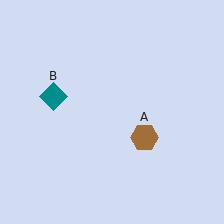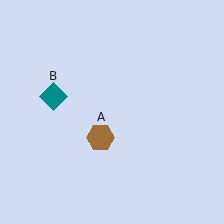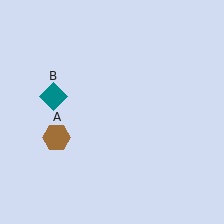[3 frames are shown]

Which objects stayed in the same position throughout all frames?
Teal diamond (object B) remained stationary.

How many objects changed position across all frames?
1 object changed position: brown hexagon (object A).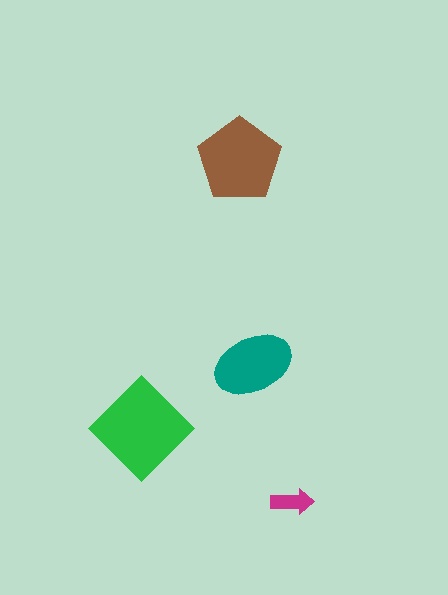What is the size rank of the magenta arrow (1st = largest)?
4th.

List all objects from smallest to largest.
The magenta arrow, the teal ellipse, the brown pentagon, the green diamond.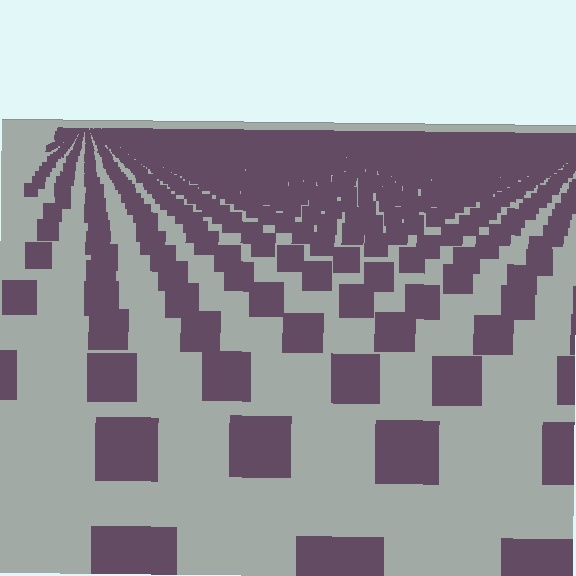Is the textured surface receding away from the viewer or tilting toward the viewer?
The surface is receding away from the viewer. Texture elements get smaller and denser toward the top.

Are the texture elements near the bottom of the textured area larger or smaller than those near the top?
Larger. Near the bottom, elements are closer to the viewer and appear at a bigger on-screen size.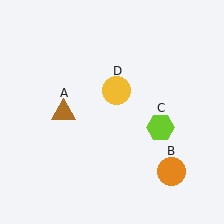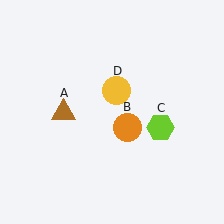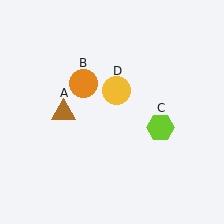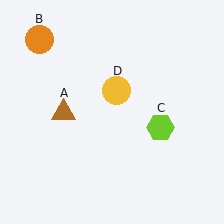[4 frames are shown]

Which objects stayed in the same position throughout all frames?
Brown triangle (object A) and lime hexagon (object C) and yellow circle (object D) remained stationary.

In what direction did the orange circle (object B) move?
The orange circle (object B) moved up and to the left.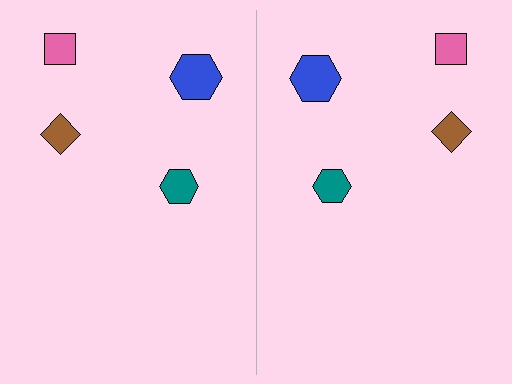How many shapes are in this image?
There are 8 shapes in this image.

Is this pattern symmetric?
Yes, this pattern has bilateral (reflection) symmetry.